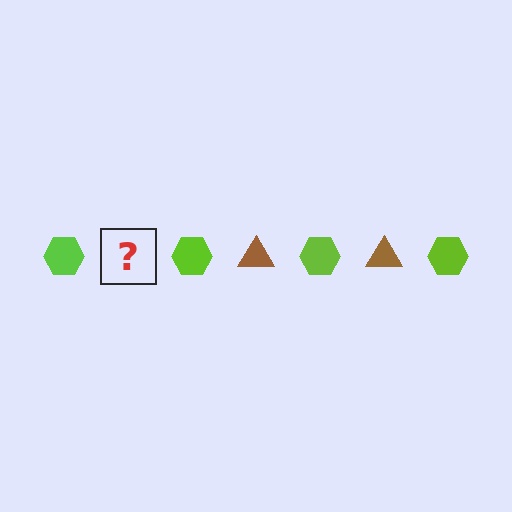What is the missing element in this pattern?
The missing element is a brown triangle.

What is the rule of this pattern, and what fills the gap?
The rule is that the pattern alternates between lime hexagon and brown triangle. The gap should be filled with a brown triangle.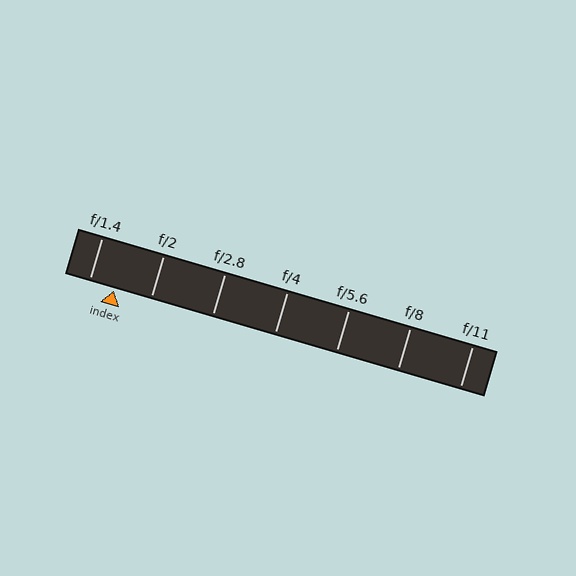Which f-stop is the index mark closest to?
The index mark is closest to f/1.4.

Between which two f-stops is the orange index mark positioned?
The index mark is between f/1.4 and f/2.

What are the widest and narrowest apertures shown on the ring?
The widest aperture shown is f/1.4 and the narrowest is f/11.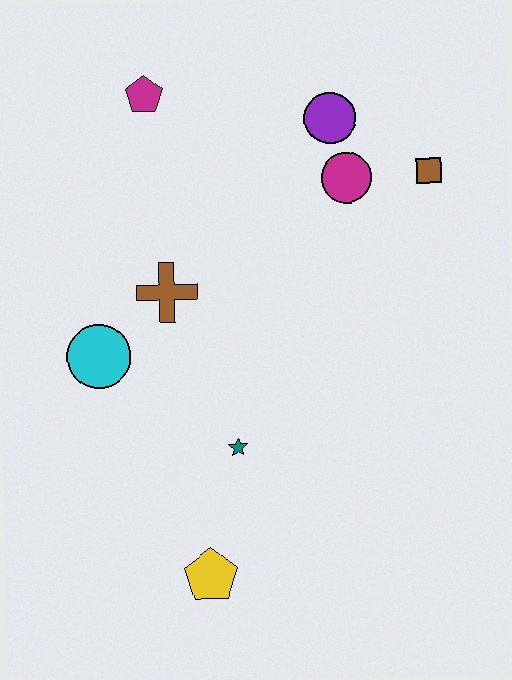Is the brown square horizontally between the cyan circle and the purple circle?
No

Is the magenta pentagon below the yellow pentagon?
No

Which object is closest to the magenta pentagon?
The purple circle is closest to the magenta pentagon.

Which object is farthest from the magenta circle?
The yellow pentagon is farthest from the magenta circle.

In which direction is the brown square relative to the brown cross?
The brown square is to the right of the brown cross.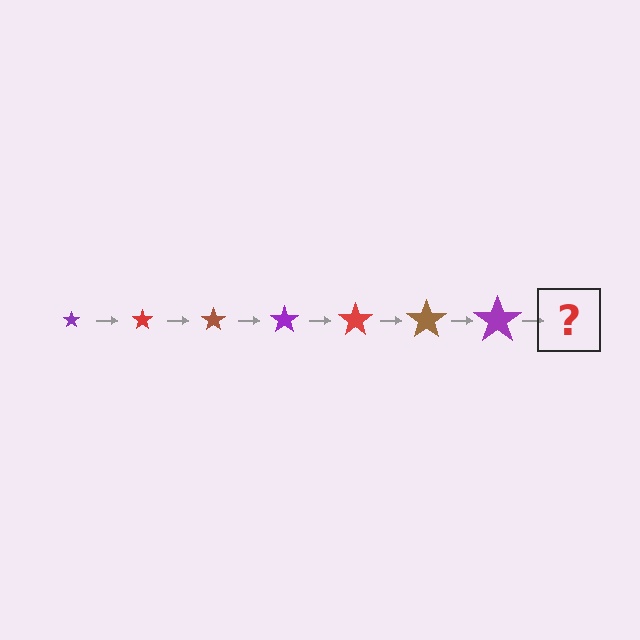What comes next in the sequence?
The next element should be a red star, larger than the previous one.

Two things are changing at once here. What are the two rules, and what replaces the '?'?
The two rules are that the star grows larger each step and the color cycles through purple, red, and brown. The '?' should be a red star, larger than the previous one.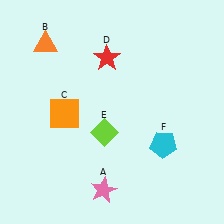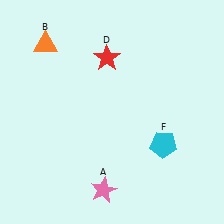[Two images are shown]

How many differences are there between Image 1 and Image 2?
There are 2 differences between the two images.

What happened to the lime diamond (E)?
The lime diamond (E) was removed in Image 2. It was in the bottom-left area of Image 1.